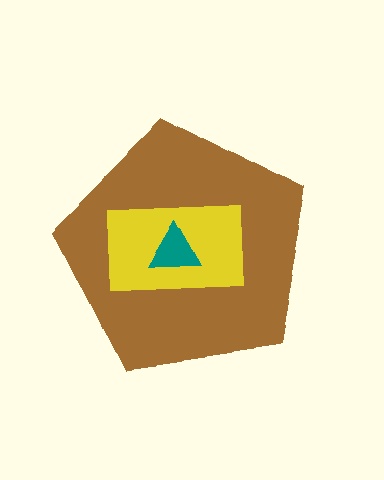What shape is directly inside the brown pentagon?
The yellow rectangle.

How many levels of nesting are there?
3.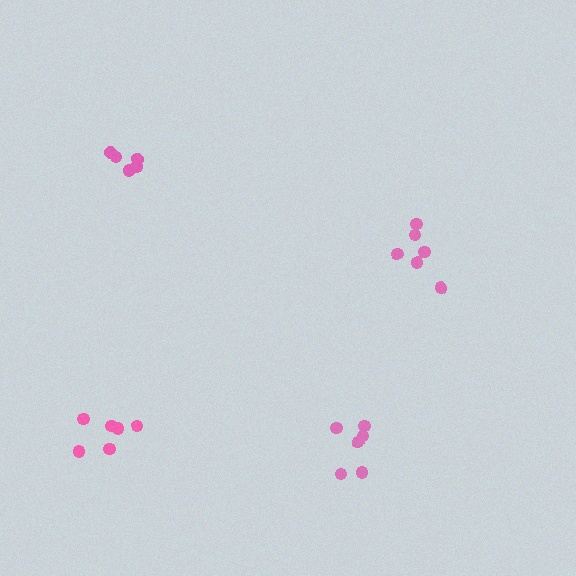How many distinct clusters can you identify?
There are 4 distinct clusters.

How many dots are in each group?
Group 1: 5 dots, Group 2: 6 dots, Group 3: 6 dots, Group 4: 6 dots (23 total).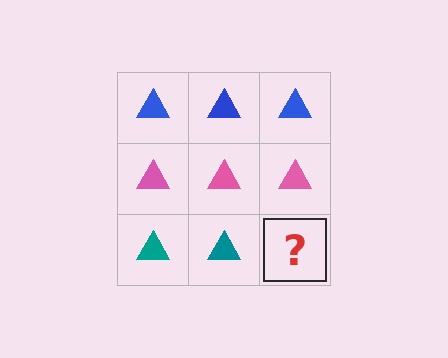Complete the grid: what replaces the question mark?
The question mark should be replaced with a teal triangle.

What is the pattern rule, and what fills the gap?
The rule is that each row has a consistent color. The gap should be filled with a teal triangle.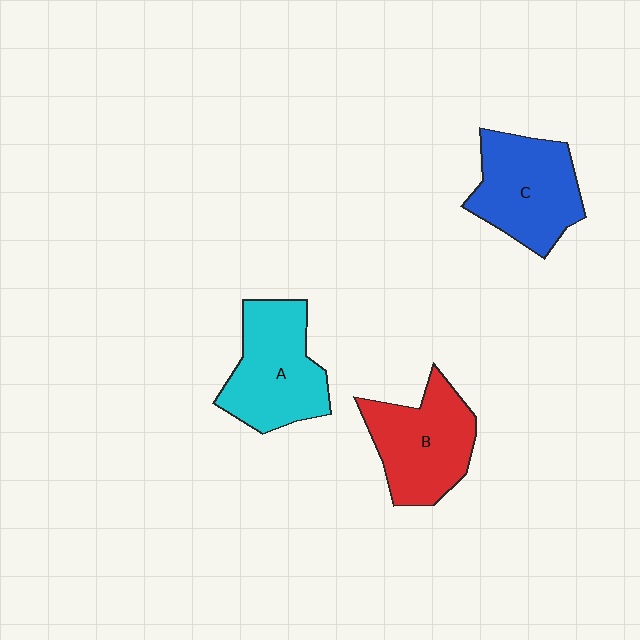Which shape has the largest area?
Shape A (cyan).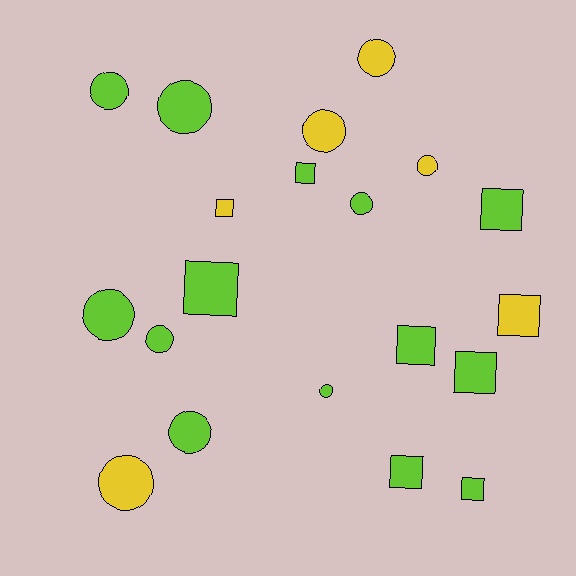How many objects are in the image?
There are 20 objects.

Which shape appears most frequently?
Circle, with 11 objects.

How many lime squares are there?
There are 7 lime squares.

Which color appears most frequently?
Lime, with 14 objects.